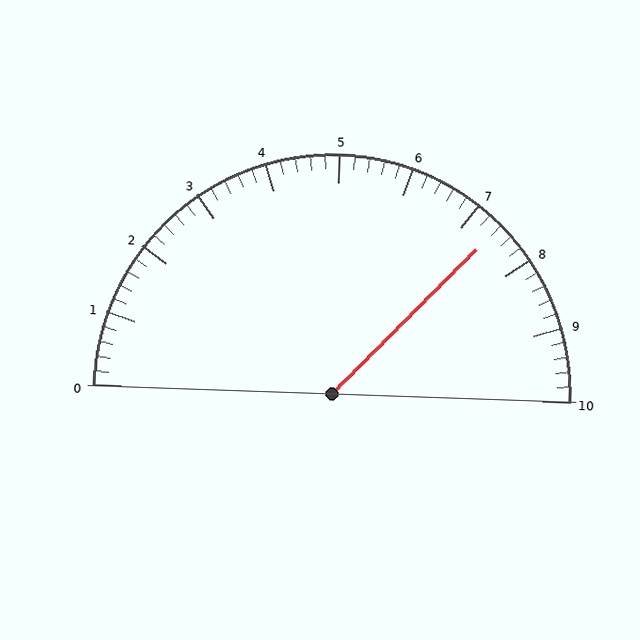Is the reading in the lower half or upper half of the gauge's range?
The reading is in the upper half of the range (0 to 10).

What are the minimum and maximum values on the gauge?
The gauge ranges from 0 to 10.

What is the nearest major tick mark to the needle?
The nearest major tick mark is 7.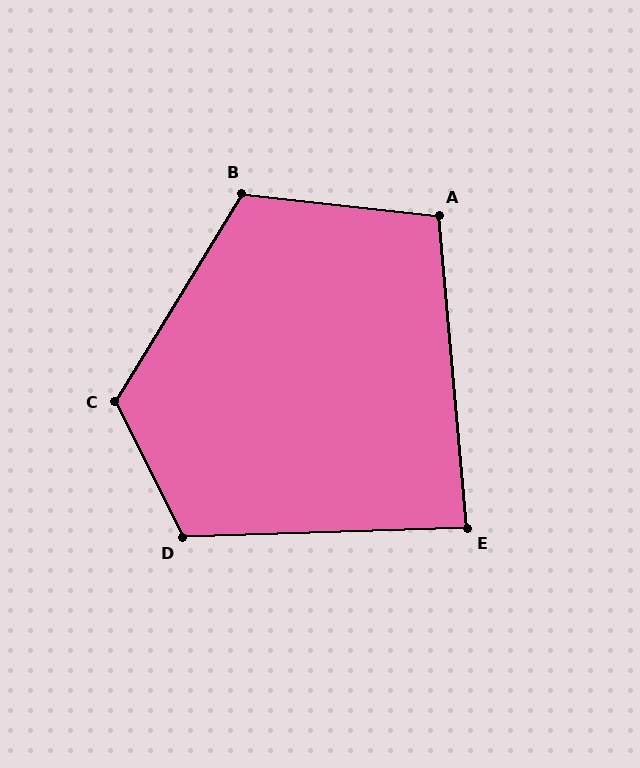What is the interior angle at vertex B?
Approximately 115 degrees (obtuse).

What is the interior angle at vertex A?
Approximately 102 degrees (obtuse).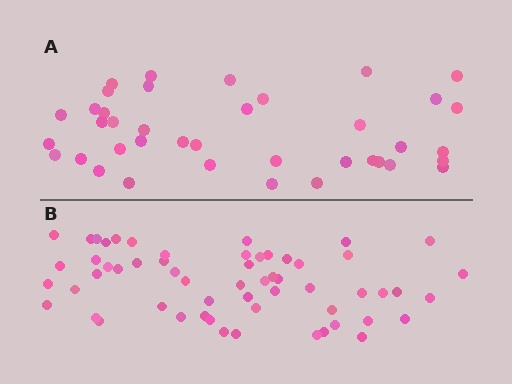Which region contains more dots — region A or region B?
Region B (the bottom region) has more dots.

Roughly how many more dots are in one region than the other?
Region B has approximately 20 more dots than region A.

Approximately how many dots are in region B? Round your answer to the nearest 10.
About 60 dots. (The exact count is 58, which rounds to 60.)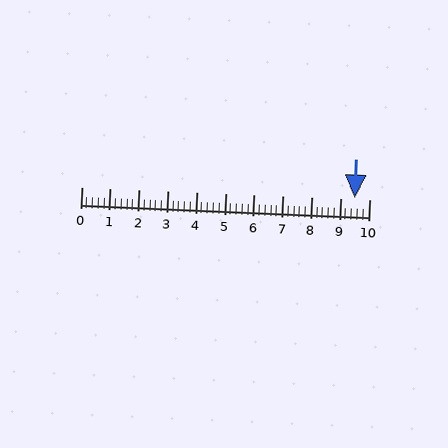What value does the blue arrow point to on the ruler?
The blue arrow points to approximately 9.5.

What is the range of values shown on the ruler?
The ruler shows values from 0 to 10.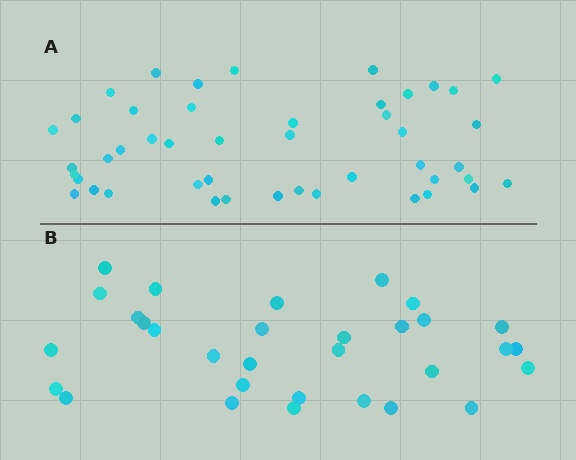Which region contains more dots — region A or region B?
Region A (the top region) has more dots.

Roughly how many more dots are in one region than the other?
Region A has approximately 15 more dots than region B.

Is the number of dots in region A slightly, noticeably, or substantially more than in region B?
Region A has substantially more. The ratio is roughly 1.5 to 1.